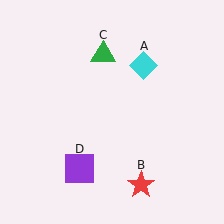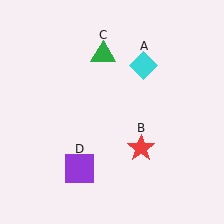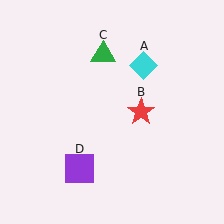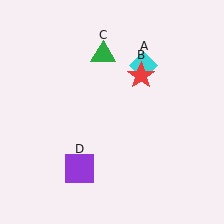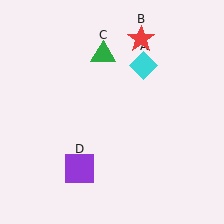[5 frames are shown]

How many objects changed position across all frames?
1 object changed position: red star (object B).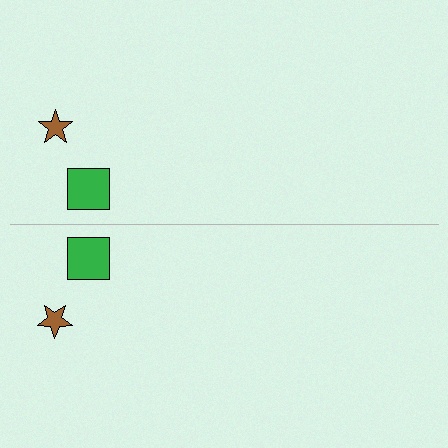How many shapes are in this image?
There are 4 shapes in this image.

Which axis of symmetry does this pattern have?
The pattern has a horizontal axis of symmetry running through the center of the image.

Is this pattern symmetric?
Yes, this pattern has bilateral (reflection) symmetry.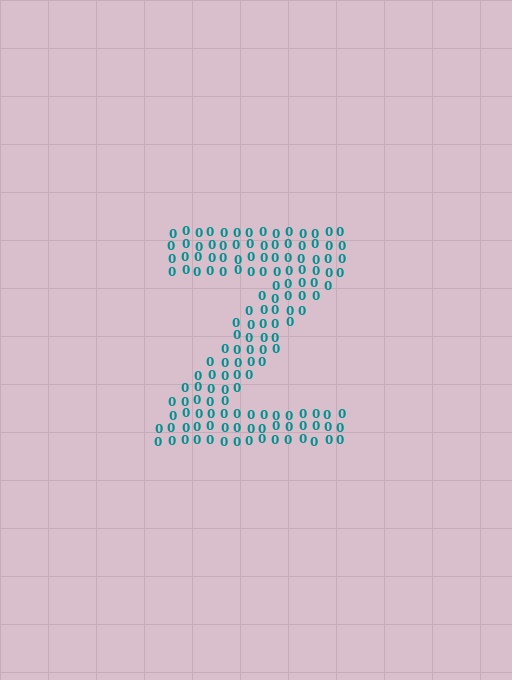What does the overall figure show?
The overall figure shows the letter Z.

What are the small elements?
The small elements are digit 0's.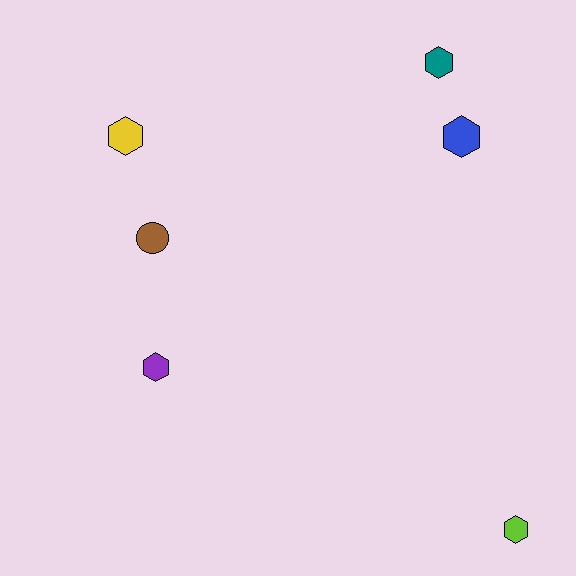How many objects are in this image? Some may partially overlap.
There are 6 objects.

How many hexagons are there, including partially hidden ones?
There are 5 hexagons.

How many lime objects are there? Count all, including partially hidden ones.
There is 1 lime object.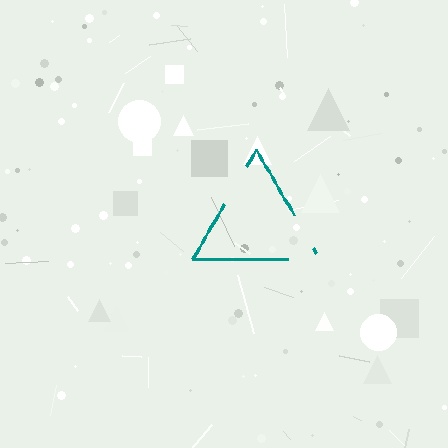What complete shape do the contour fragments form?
The contour fragments form a triangle.